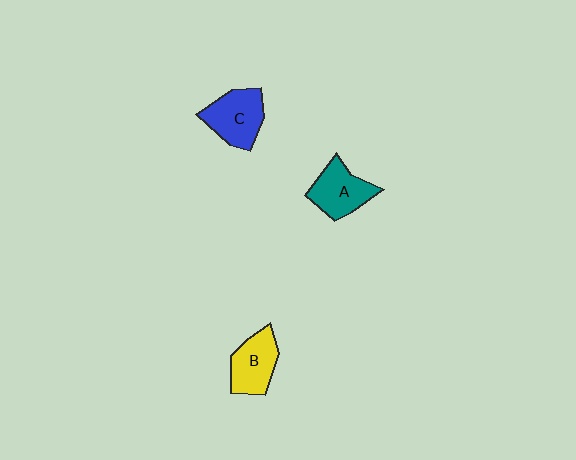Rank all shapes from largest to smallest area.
From largest to smallest: C (blue), A (teal), B (yellow).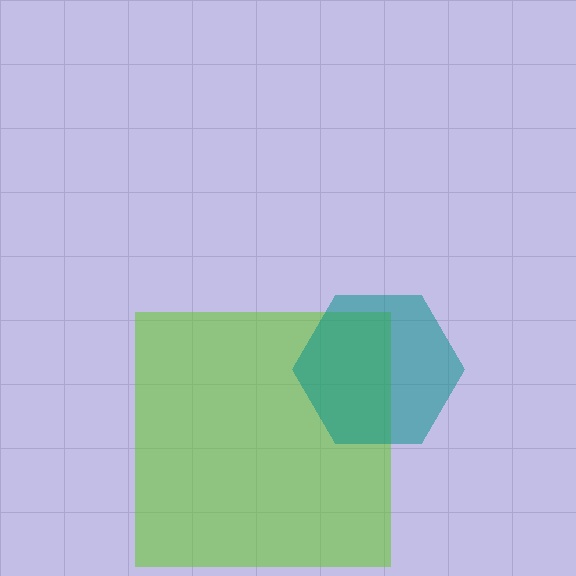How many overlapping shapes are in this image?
There are 2 overlapping shapes in the image.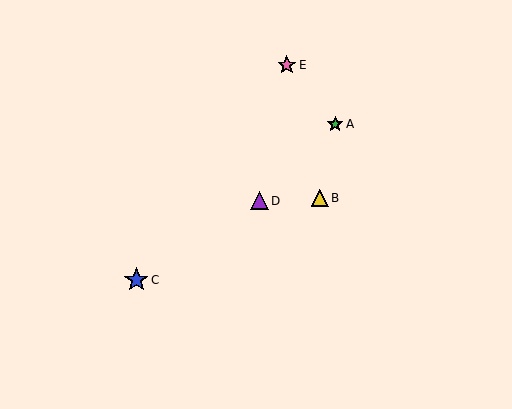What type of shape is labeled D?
Shape D is a purple triangle.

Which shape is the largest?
The blue star (labeled C) is the largest.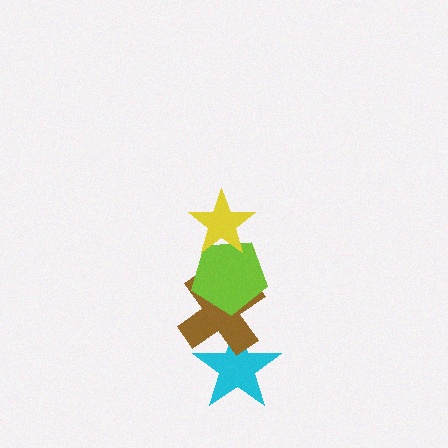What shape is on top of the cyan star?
The brown cross is on top of the cyan star.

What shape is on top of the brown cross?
The lime pentagon is on top of the brown cross.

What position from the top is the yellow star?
The yellow star is 1st from the top.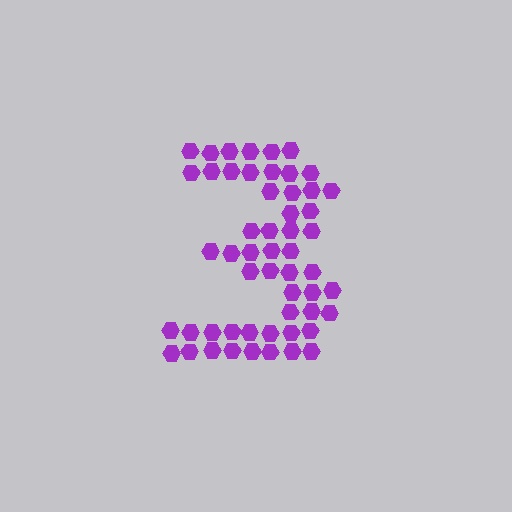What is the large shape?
The large shape is the digit 3.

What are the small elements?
The small elements are hexagons.